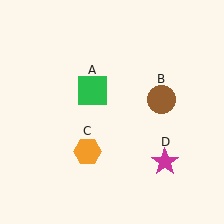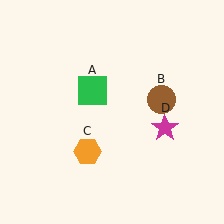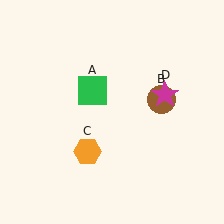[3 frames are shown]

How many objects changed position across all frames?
1 object changed position: magenta star (object D).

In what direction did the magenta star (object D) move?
The magenta star (object D) moved up.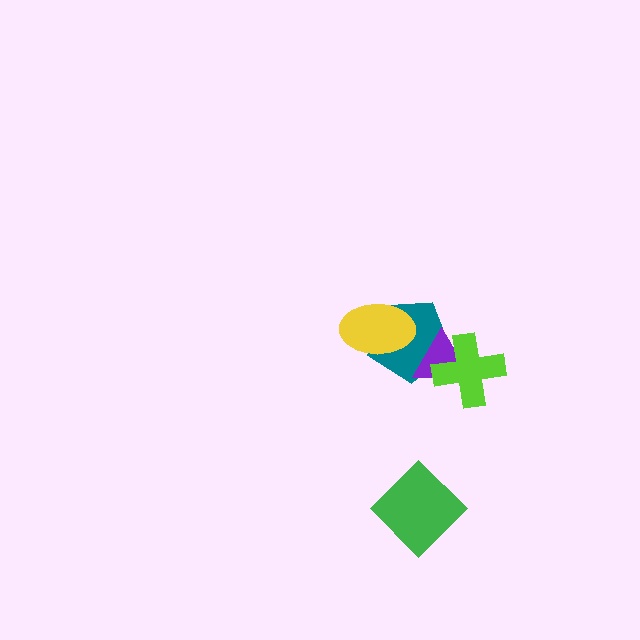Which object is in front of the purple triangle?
The lime cross is in front of the purple triangle.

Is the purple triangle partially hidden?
Yes, it is partially covered by another shape.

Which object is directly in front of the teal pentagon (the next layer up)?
The purple triangle is directly in front of the teal pentagon.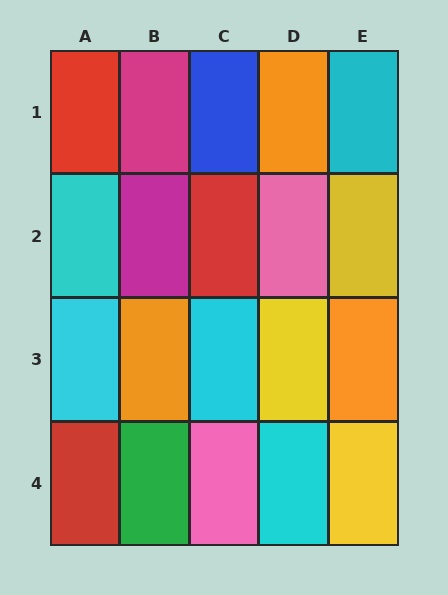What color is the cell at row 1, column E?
Cyan.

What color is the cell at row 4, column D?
Cyan.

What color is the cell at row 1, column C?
Blue.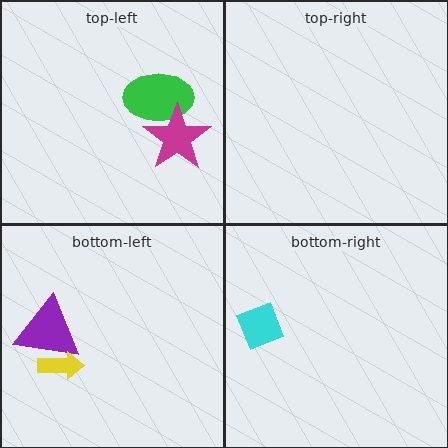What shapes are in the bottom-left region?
The purple triangle, the yellow arrow.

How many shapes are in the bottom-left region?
2.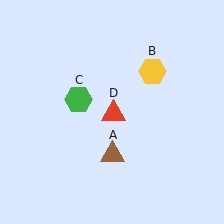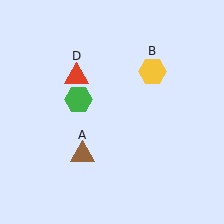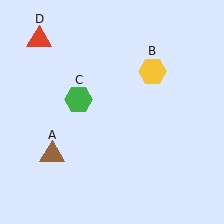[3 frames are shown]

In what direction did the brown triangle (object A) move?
The brown triangle (object A) moved left.